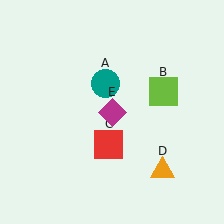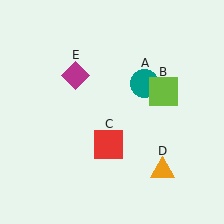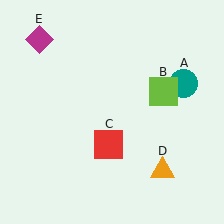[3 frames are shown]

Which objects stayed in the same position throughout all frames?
Lime square (object B) and red square (object C) and orange triangle (object D) remained stationary.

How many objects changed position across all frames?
2 objects changed position: teal circle (object A), magenta diamond (object E).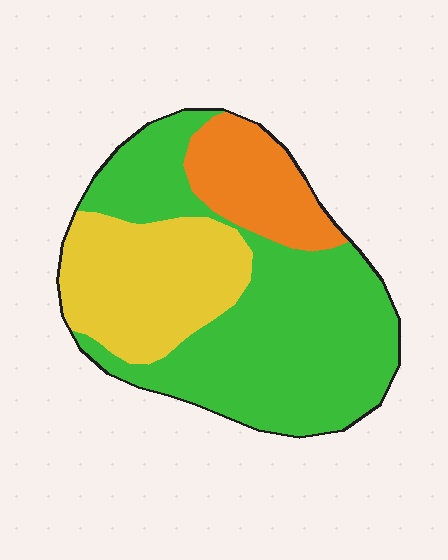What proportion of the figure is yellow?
Yellow covers 28% of the figure.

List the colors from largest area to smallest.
From largest to smallest: green, yellow, orange.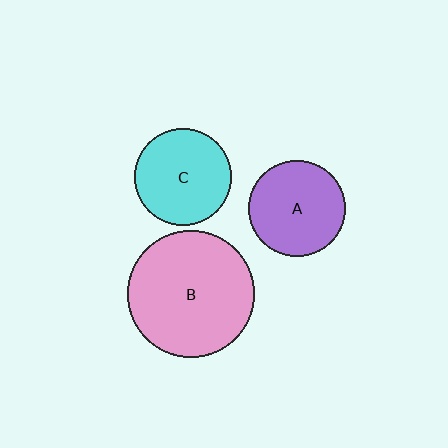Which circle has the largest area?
Circle B (pink).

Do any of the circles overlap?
No, none of the circles overlap.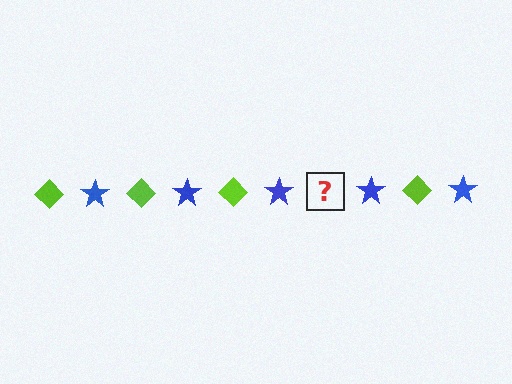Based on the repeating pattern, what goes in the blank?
The blank should be a lime diamond.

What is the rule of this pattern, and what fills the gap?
The rule is that the pattern alternates between lime diamond and blue star. The gap should be filled with a lime diamond.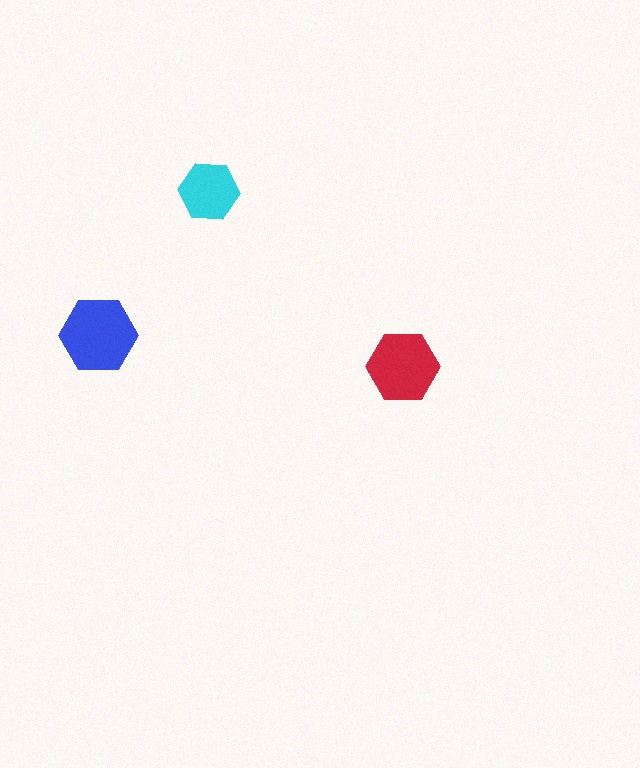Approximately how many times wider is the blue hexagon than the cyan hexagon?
About 1.5 times wider.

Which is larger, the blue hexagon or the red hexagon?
The blue one.